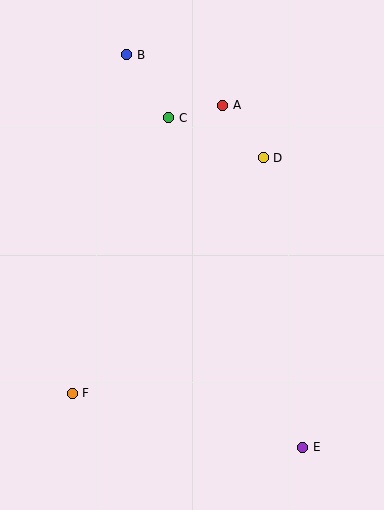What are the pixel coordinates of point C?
Point C is at (169, 118).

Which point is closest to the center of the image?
Point D at (263, 158) is closest to the center.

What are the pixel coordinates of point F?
Point F is at (72, 393).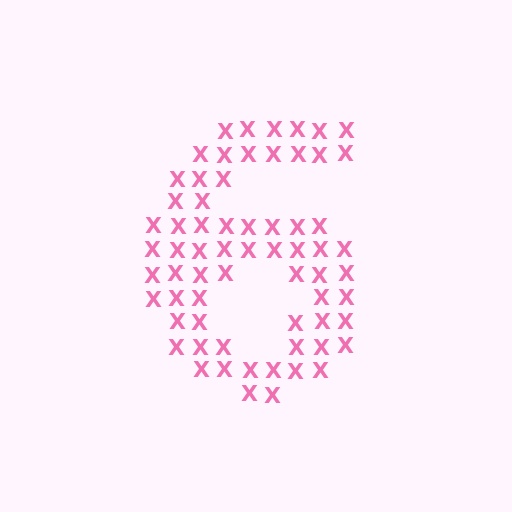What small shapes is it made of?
It is made of small letter X's.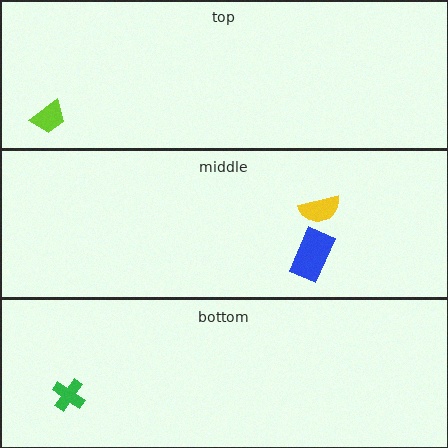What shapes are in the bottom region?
The green cross.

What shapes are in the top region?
The lime trapezoid.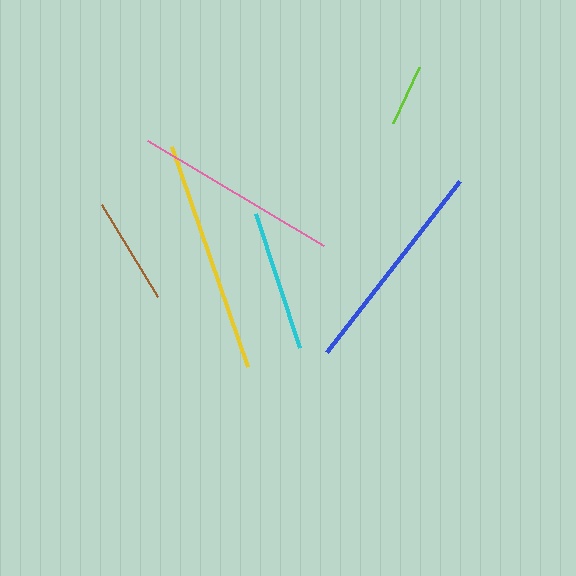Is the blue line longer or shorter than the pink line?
The blue line is longer than the pink line.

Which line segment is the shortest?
The lime line is the shortest at approximately 62 pixels.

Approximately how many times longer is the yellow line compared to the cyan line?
The yellow line is approximately 1.7 times the length of the cyan line.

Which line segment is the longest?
The yellow line is the longest at approximately 233 pixels.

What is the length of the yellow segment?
The yellow segment is approximately 233 pixels long.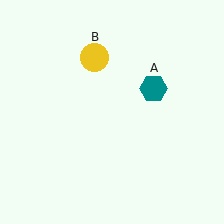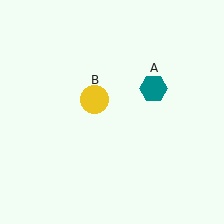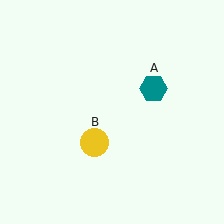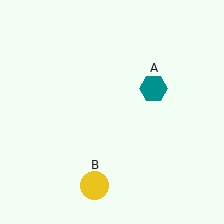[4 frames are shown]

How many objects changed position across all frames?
1 object changed position: yellow circle (object B).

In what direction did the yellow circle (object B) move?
The yellow circle (object B) moved down.